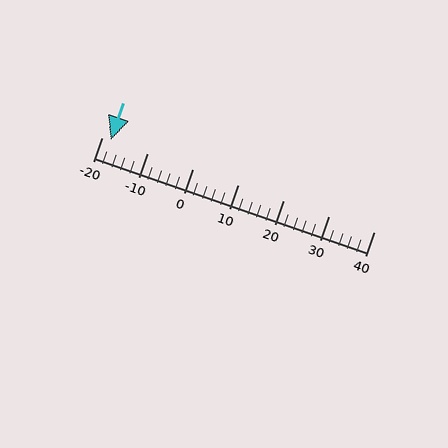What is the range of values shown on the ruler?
The ruler shows values from -20 to 40.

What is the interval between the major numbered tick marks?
The major tick marks are spaced 10 units apart.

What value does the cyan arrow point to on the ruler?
The cyan arrow points to approximately -18.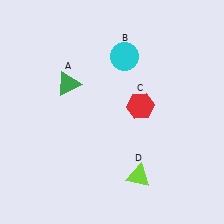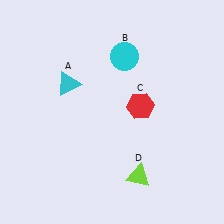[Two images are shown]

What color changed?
The triangle (A) changed from green in Image 1 to cyan in Image 2.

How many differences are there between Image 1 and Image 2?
There is 1 difference between the two images.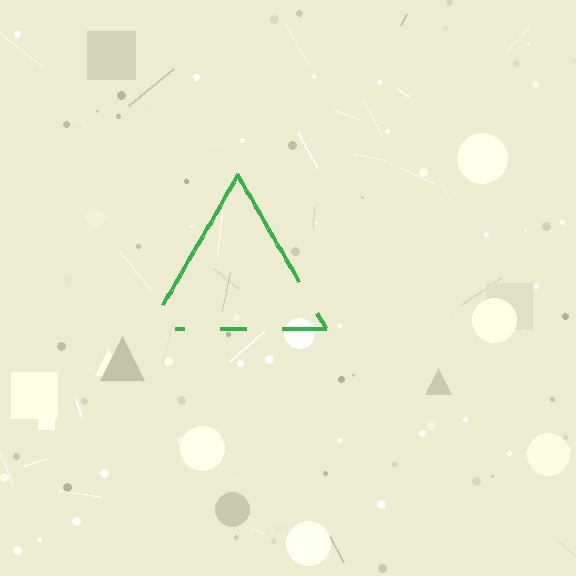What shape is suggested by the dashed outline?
The dashed outline suggests a triangle.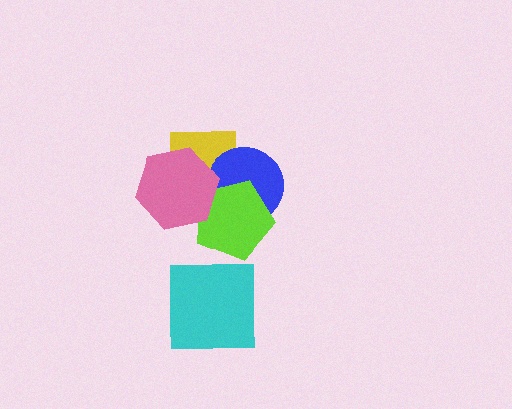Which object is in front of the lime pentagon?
The pink hexagon is in front of the lime pentagon.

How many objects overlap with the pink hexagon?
3 objects overlap with the pink hexagon.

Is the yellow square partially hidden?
Yes, it is partially covered by another shape.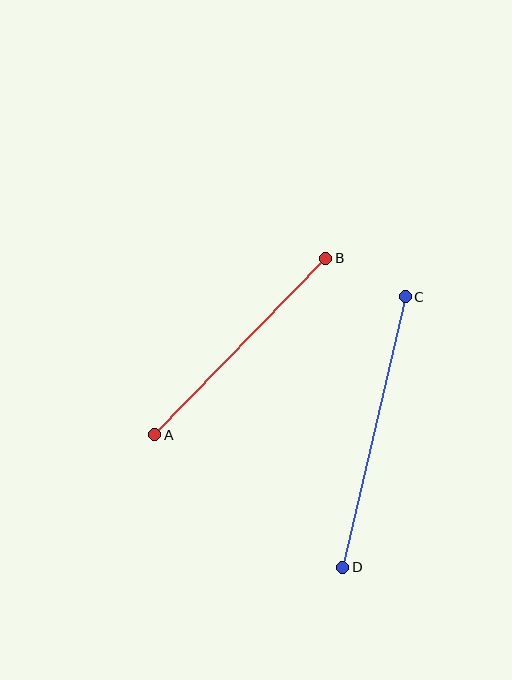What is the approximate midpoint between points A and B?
The midpoint is at approximately (240, 346) pixels.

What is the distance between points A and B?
The distance is approximately 246 pixels.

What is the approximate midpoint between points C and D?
The midpoint is at approximately (374, 432) pixels.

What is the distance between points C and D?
The distance is approximately 277 pixels.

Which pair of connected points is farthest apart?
Points C and D are farthest apart.